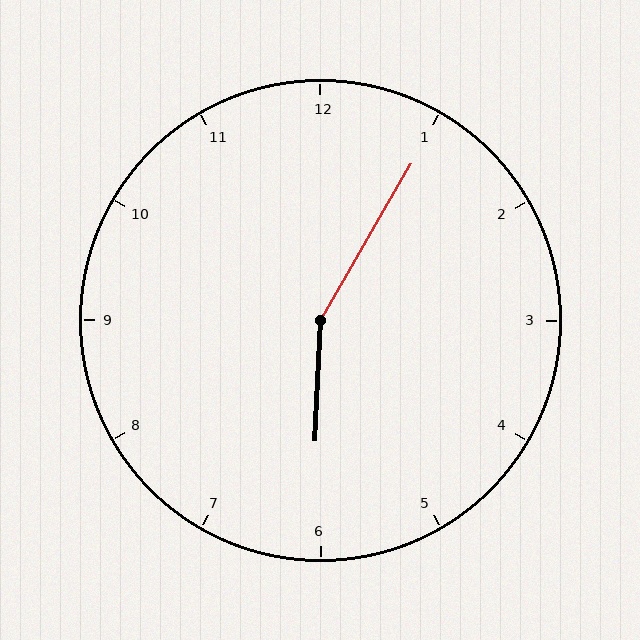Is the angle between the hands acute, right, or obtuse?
It is obtuse.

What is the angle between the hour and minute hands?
Approximately 152 degrees.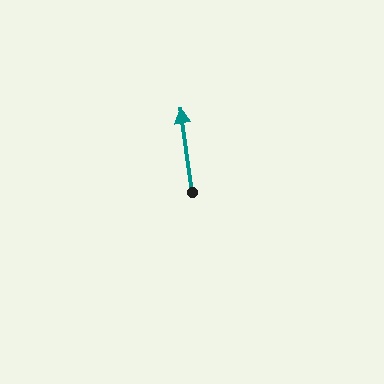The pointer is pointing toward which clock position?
Roughly 12 o'clock.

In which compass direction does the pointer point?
North.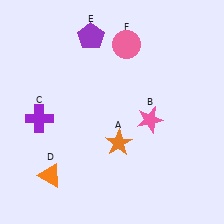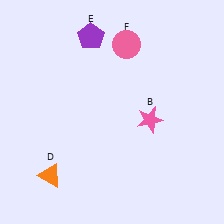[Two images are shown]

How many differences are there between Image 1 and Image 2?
There are 2 differences between the two images.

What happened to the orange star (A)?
The orange star (A) was removed in Image 2. It was in the bottom-right area of Image 1.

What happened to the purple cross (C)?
The purple cross (C) was removed in Image 2. It was in the bottom-left area of Image 1.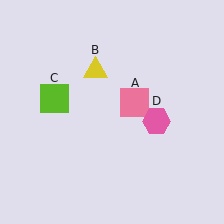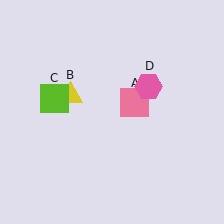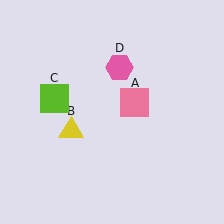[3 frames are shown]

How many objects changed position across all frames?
2 objects changed position: yellow triangle (object B), pink hexagon (object D).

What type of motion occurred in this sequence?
The yellow triangle (object B), pink hexagon (object D) rotated counterclockwise around the center of the scene.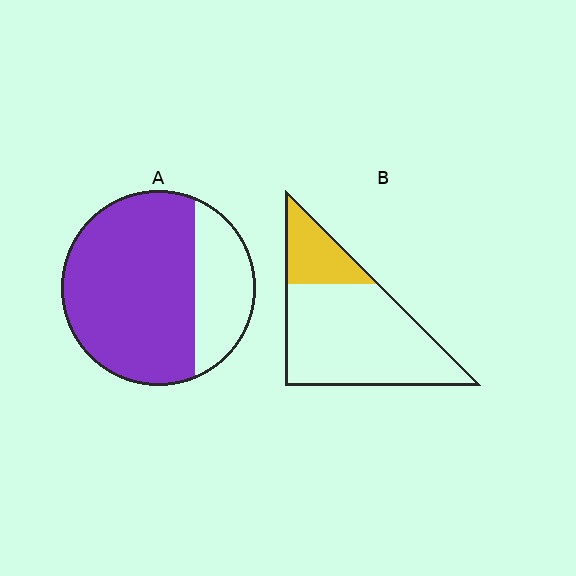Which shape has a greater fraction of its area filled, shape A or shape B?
Shape A.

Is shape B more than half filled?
No.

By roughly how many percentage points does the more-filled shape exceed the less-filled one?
By roughly 50 percentage points (A over B).